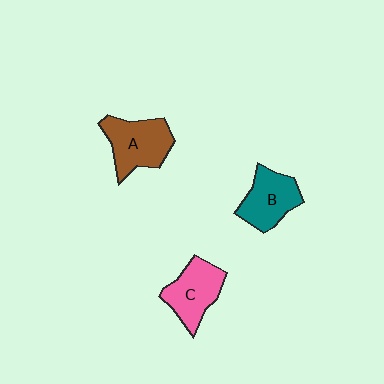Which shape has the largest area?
Shape A (brown).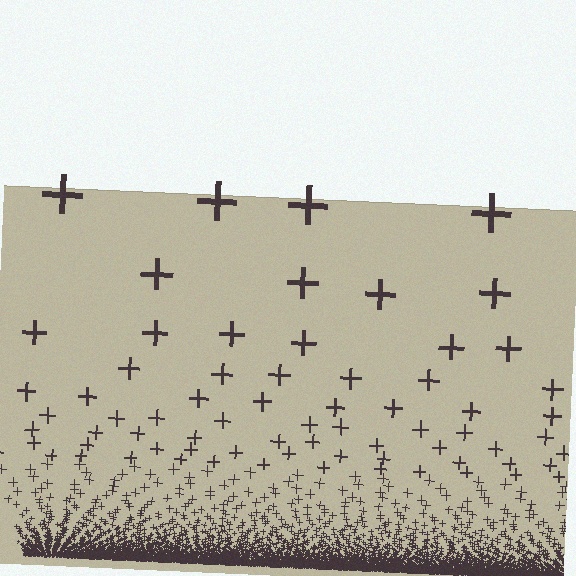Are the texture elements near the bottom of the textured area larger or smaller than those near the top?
Smaller. The gradient is inverted — elements near the bottom are smaller and denser.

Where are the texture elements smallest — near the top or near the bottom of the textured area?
Near the bottom.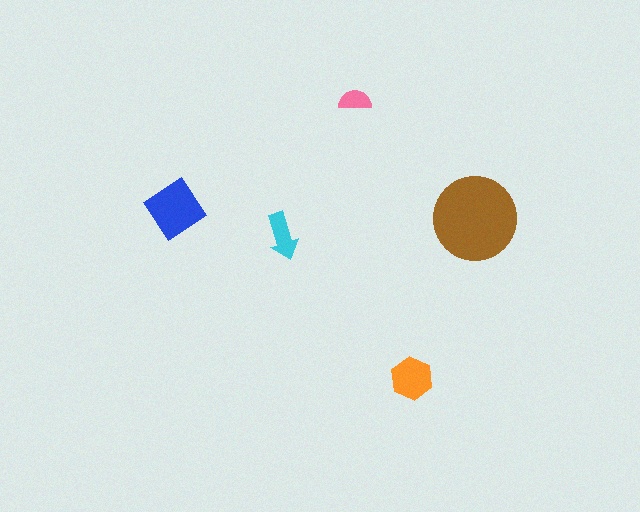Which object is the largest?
The brown circle.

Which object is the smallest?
The pink semicircle.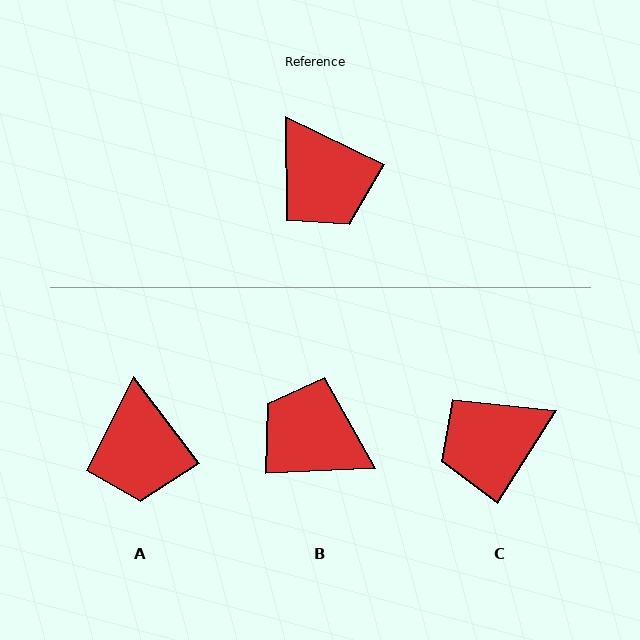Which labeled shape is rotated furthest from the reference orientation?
B, about 151 degrees away.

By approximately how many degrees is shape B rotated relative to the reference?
Approximately 151 degrees clockwise.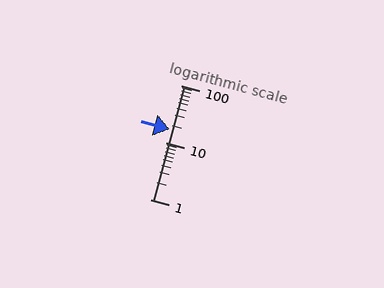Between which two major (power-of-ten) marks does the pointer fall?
The pointer is between 10 and 100.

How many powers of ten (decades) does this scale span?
The scale spans 2 decades, from 1 to 100.